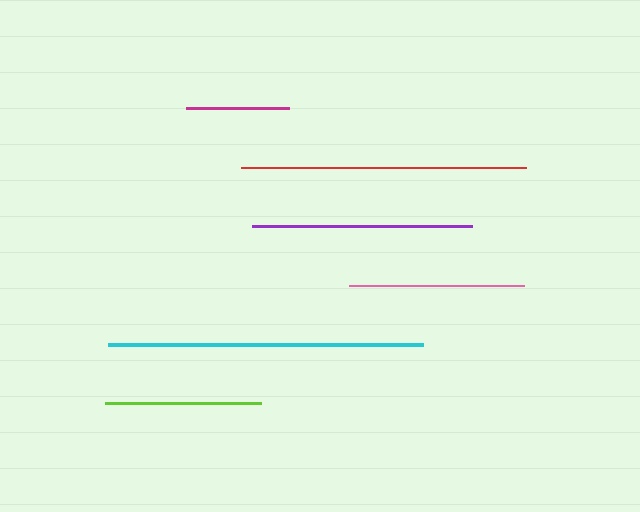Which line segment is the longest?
The cyan line is the longest at approximately 315 pixels.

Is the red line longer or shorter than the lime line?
The red line is longer than the lime line.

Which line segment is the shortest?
The magenta line is the shortest at approximately 102 pixels.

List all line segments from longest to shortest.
From longest to shortest: cyan, red, purple, pink, lime, magenta.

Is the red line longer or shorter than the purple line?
The red line is longer than the purple line.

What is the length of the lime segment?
The lime segment is approximately 156 pixels long.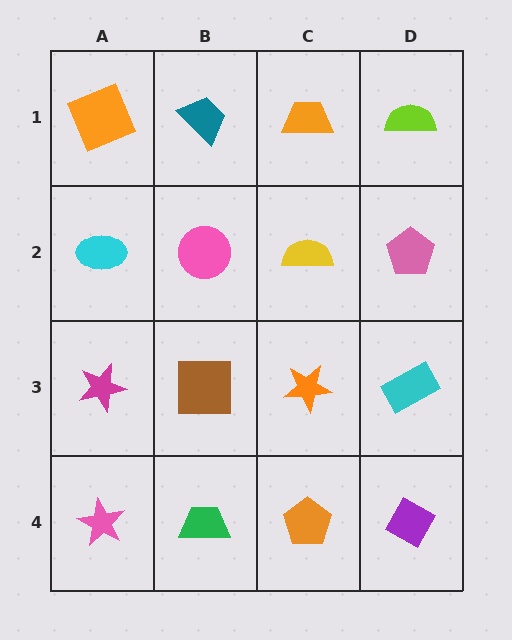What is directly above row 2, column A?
An orange square.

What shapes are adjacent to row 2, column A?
An orange square (row 1, column A), a magenta star (row 3, column A), a pink circle (row 2, column B).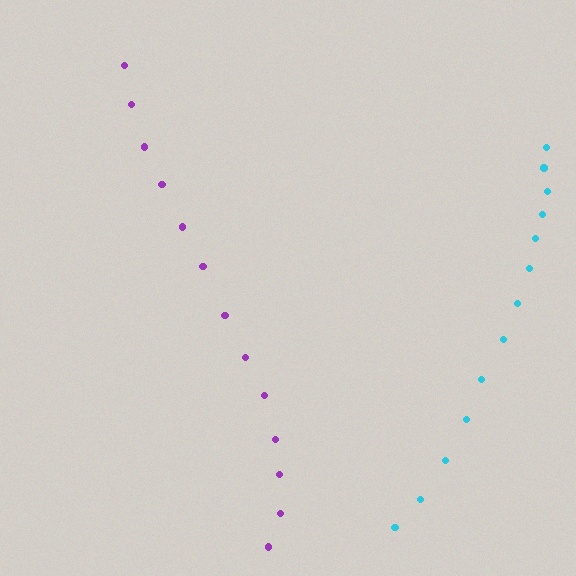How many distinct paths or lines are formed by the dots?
There are 2 distinct paths.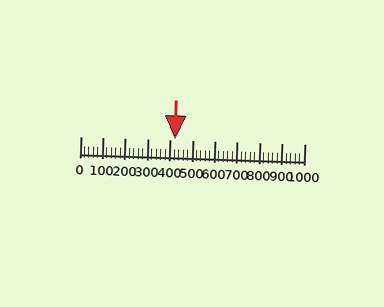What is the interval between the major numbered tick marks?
The major tick marks are spaced 100 units apart.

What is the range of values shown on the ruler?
The ruler shows values from 0 to 1000.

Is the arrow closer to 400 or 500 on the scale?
The arrow is closer to 400.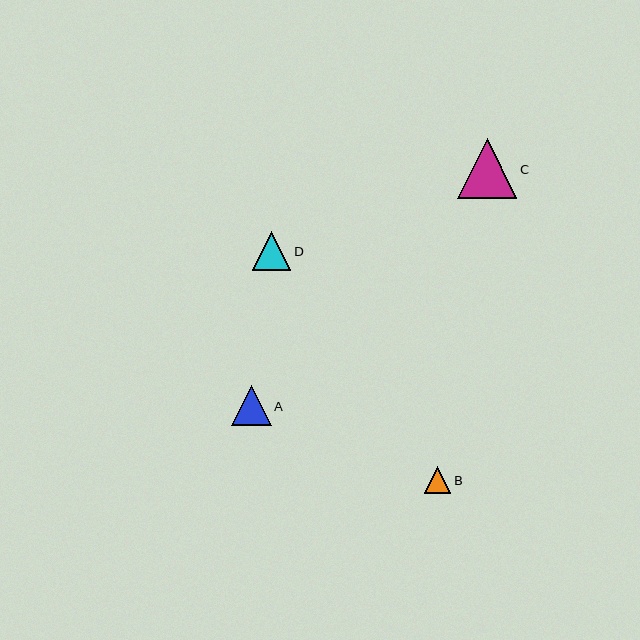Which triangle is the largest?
Triangle C is the largest with a size of approximately 59 pixels.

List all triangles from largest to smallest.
From largest to smallest: C, A, D, B.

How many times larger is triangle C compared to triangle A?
Triangle C is approximately 1.5 times the size of triangle A.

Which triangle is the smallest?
Triangle B is the smallest with a size of approximately 27 pixels.